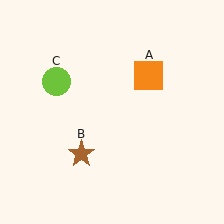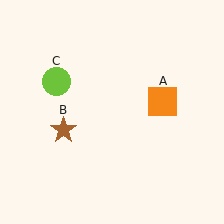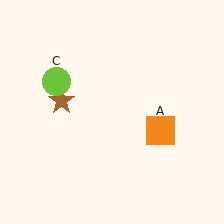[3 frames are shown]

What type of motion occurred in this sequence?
The orange square (object A), brown star (object B) rotated clockwise around the center of the scene.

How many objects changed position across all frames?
2 objects changed position: orange square (object A), brown star (object B).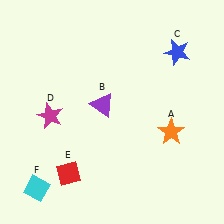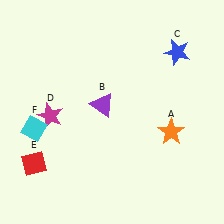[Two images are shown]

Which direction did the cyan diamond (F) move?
The cyan diamond (F) moved up.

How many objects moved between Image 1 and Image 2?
2 objects moved between the two images.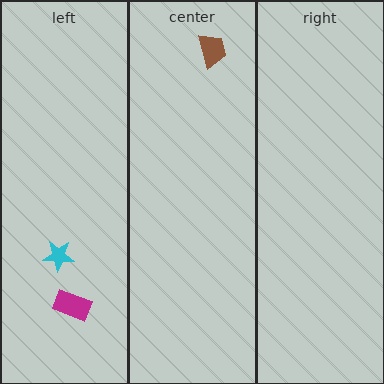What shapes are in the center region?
The brown trapezoid.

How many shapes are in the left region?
2.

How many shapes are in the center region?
1.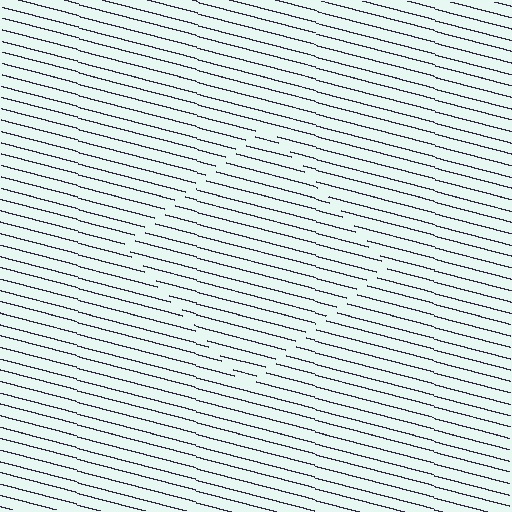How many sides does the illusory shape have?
4 sides — the line-ends trace a square.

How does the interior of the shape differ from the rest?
The interior of the shape contains the same grating, shifted by half a period — the contour is defined by the phase discontinuity where line-ends from the inner and outer gratings abut.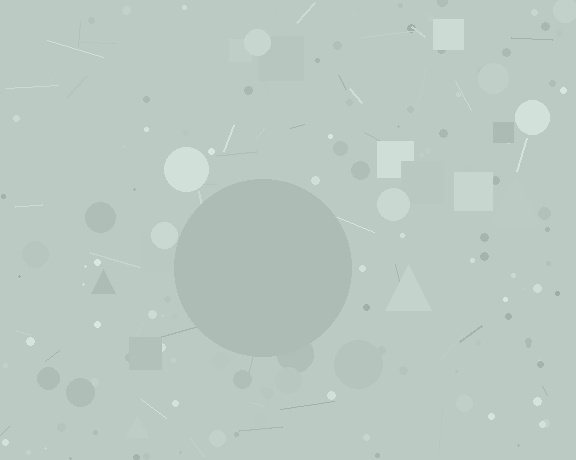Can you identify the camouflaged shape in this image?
The camouflaged shape is a circle.